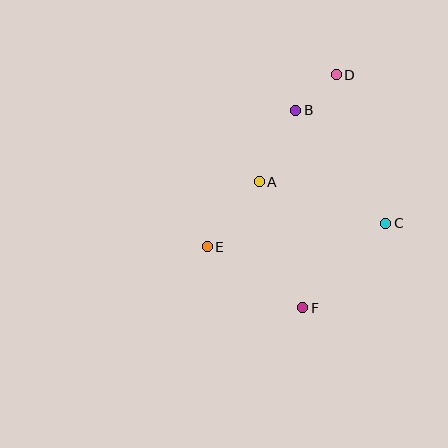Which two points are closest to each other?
Points B and D are closest to each other.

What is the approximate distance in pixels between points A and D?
The distance between A and D is approximately 132 pixels.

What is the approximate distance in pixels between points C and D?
The distance between C and D is approximately 157 pixels.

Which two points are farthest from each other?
Points D and F are farthest from each other.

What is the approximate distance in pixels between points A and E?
The distance between A and E is approximately 83 pixels.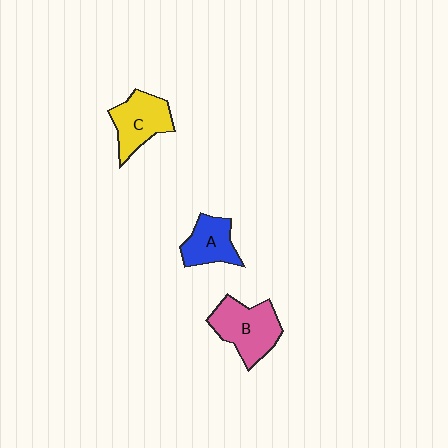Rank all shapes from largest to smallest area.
From largest to smallest: B (pink), C (yellow), A (blue).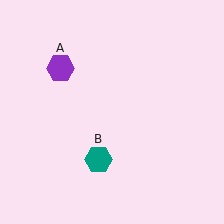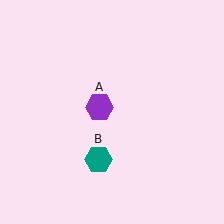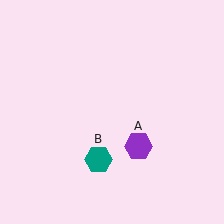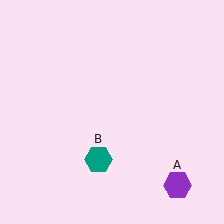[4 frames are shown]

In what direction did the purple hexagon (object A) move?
The purple hexagon (object A) moved down and to the right.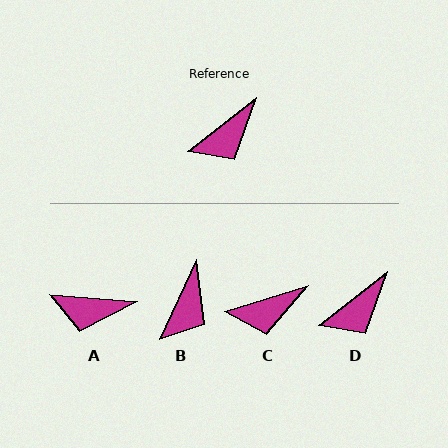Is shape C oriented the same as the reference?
No, it is off by about 20 degrees.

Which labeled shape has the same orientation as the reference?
D.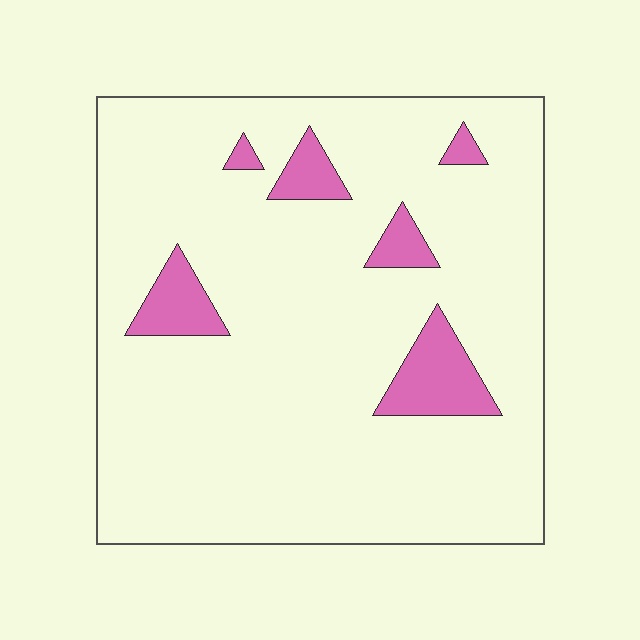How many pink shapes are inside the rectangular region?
6.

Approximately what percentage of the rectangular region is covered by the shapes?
Approximately 10%.